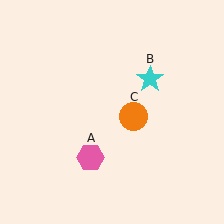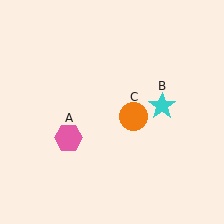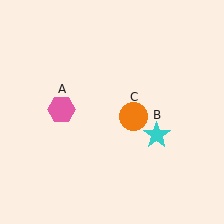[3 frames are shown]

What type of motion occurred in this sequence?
The pink hexagon (object A), cyan star (object B) rotated clockwise around the center of the scene.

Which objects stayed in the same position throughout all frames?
Orange circle (object C) remained stationary.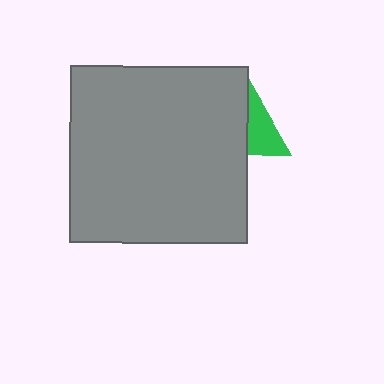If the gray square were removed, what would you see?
You would see the complete green triangle.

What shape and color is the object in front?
The object in front is a gray square.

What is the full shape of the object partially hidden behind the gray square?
The partially hidden object is a green triangle.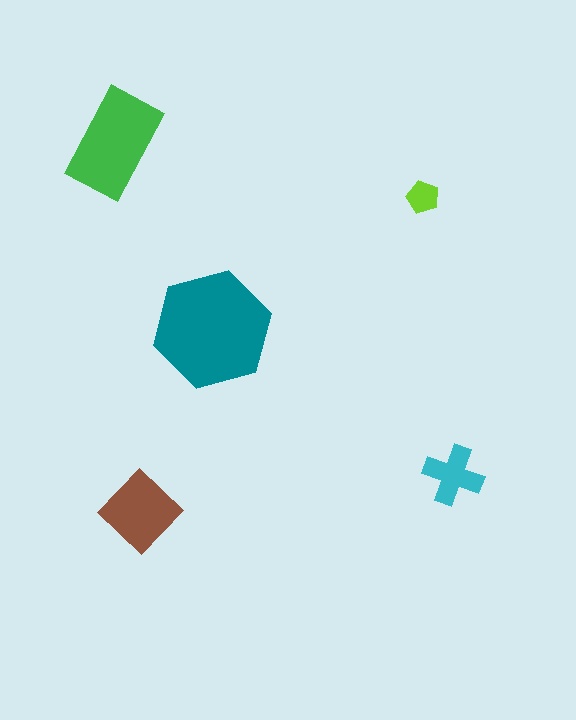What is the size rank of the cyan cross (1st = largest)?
4th.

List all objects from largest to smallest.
The teal hexagon, the green rectangle, the brown diamond, the cyan cross, the lime pentagon.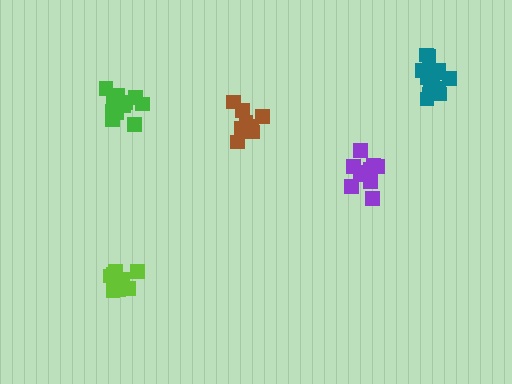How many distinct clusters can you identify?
There are 5 distinct clusters.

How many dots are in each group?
Group 1: 10 dots, Group 2: 11 dots, Group 3: 10 dots, Group 4: 13 dots, Group 5: 14 dots (58 total).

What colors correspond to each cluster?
The clusters are colored: lime, brown, purple, green, teal.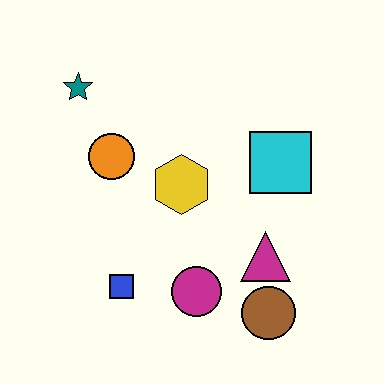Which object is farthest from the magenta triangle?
The teal star is farthest from the magenta triangle.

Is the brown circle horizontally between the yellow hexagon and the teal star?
No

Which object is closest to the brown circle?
The magenta triangle is closest to the brown circle.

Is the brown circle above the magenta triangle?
No